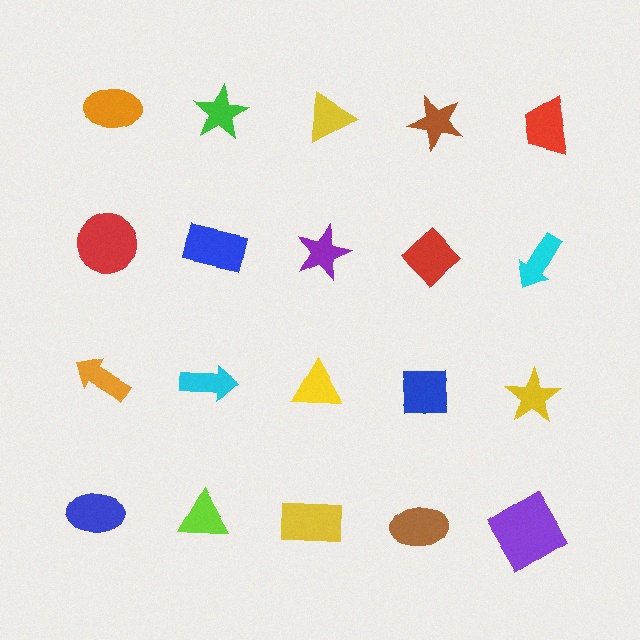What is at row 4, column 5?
A purple diamond.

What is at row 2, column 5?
A cyan arrow.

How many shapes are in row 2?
5 shapes.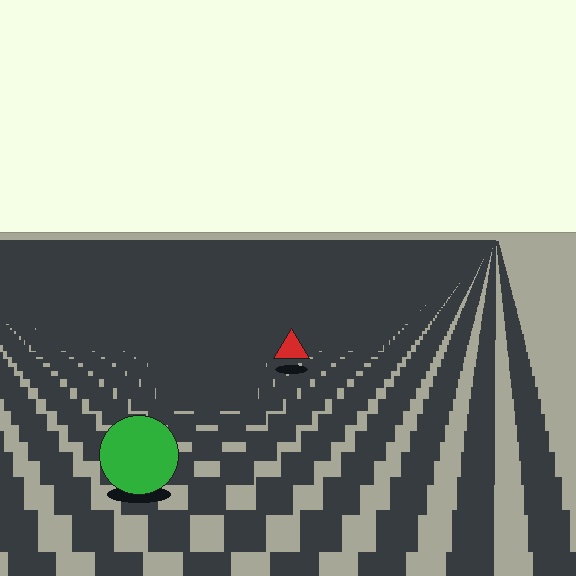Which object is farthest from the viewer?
The red triangle is farthest from the viewer. It appears smaller and the ground texture around it is denser.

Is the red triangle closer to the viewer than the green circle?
No. The green circle is closer — you can tell from the texture gradient: the ground texture is coarser near it.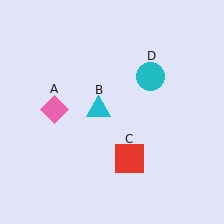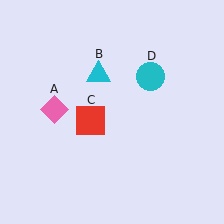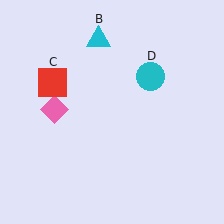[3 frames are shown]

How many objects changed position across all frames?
2 objects changed position: cyan triangle (object B), red square (object C).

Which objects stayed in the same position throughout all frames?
Pink diamond (object A) and cyan circle (object D) remained stationary.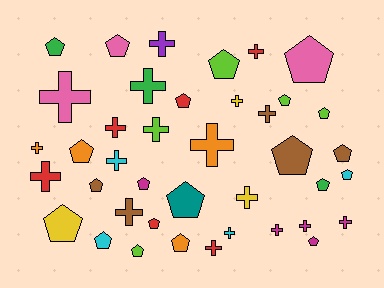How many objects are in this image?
There are 40 objects.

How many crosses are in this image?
There are 19 crosses.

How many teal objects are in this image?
There is 1 teal object.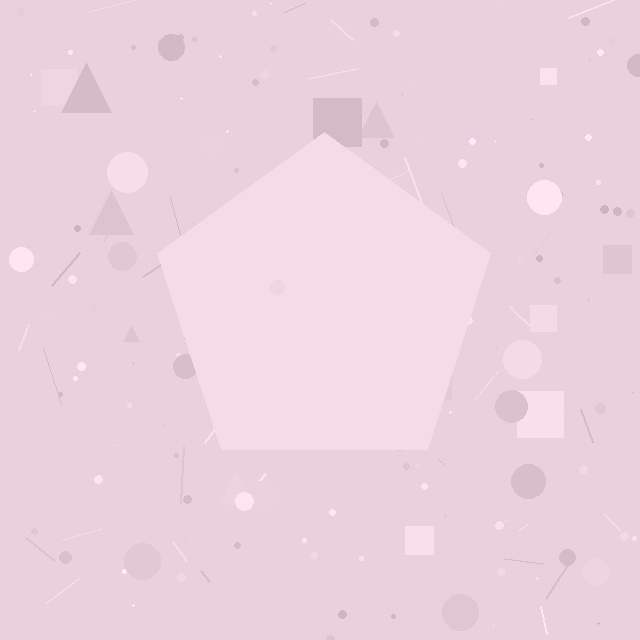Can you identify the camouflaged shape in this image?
The camouflaged shape is a pentagon.